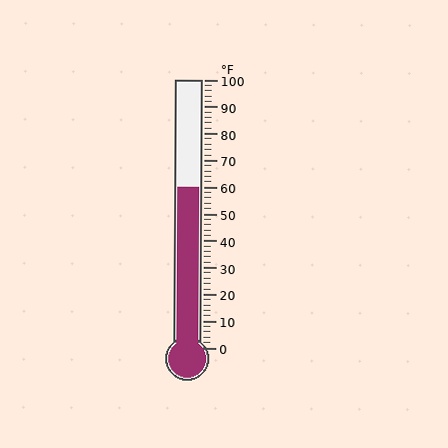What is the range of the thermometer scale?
The thermometer scale ranges from 0°F to 100°F.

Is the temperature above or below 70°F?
The temperature is below 70°F.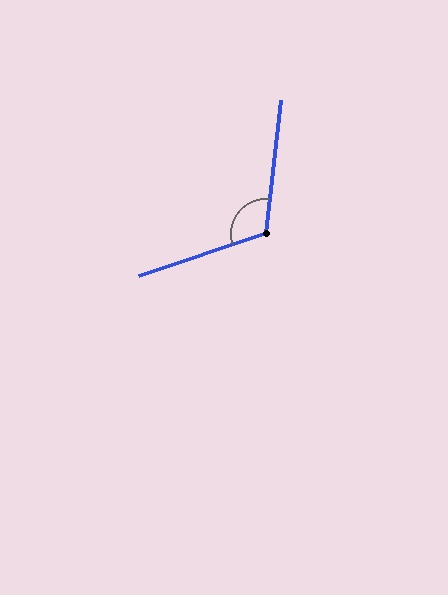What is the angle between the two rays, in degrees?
Approximately 115 degrees.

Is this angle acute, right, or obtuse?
It is obtuse.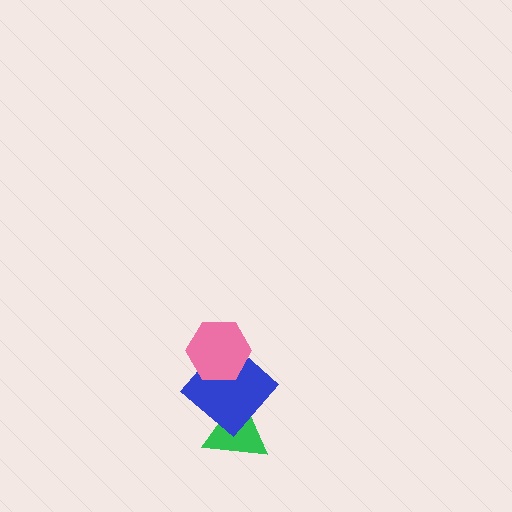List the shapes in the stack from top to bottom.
From top to bottom: the pink hexagon, the blue diamond, the green triangle.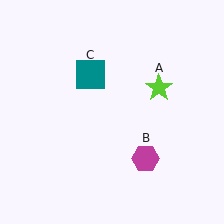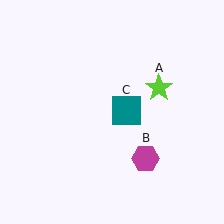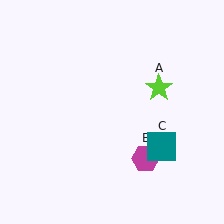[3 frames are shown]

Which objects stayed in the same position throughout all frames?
Lime star (object A) and magenta hexagon (object B) remained stationary.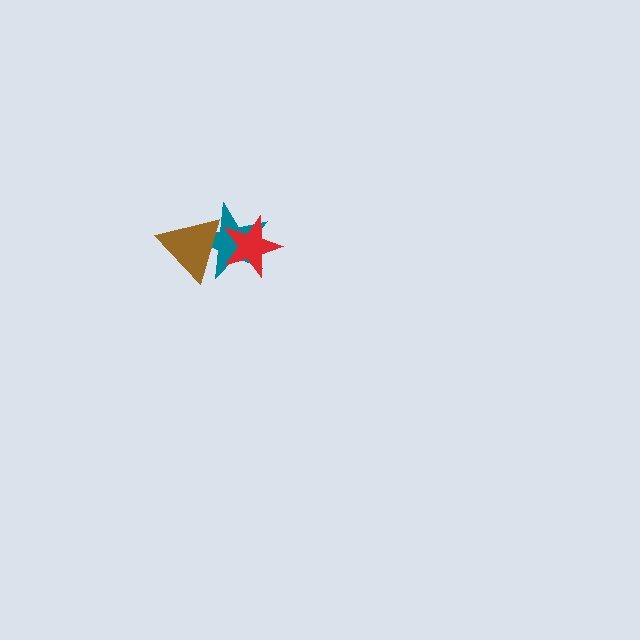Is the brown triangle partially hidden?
No, no other shape covers it.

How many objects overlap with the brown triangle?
2 objects overlap with the brown triangle.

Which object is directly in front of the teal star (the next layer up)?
The red star is directly in front of the teal star.